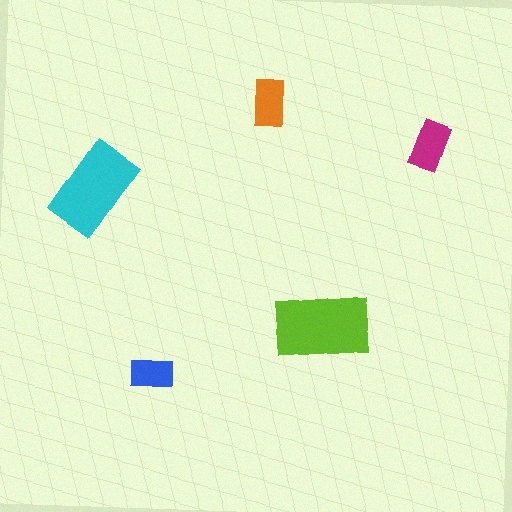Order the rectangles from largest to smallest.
the lime one, the cyan one, the magenta one, the orange one, the blue one.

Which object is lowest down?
The blue rectangle is bottommost.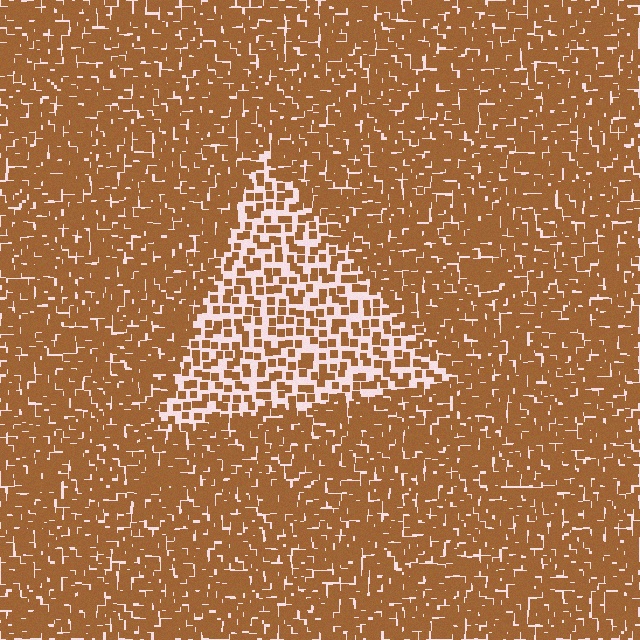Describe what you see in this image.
The image contains small brown elements arranged at two different densities. A triangle-shaped region is visible where the elements are less densely packed than the surrounding area.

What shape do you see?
I see a triangle.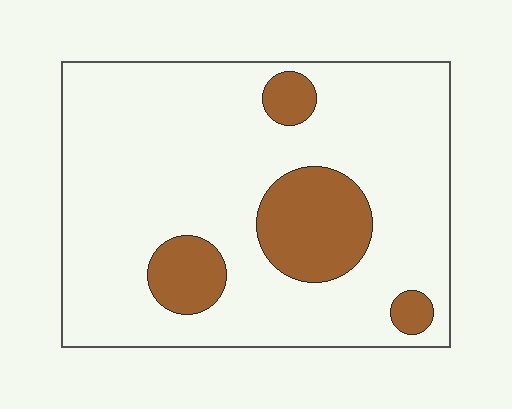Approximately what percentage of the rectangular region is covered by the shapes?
Approximately 20%.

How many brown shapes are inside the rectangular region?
4.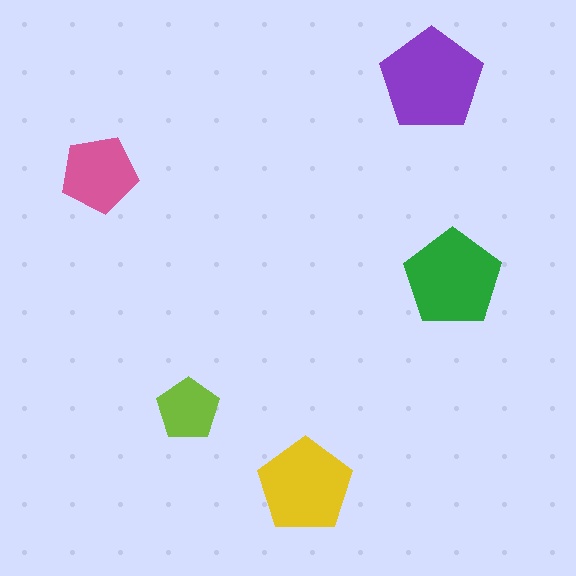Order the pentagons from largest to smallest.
the purple one, the green one, the yellow one, the pink one, the lime one.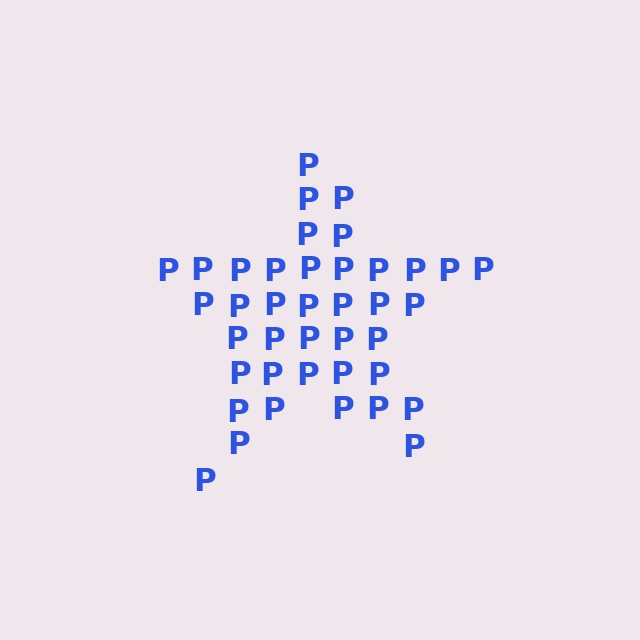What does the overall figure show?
The overall figure shows a star.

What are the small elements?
The small elements are letter P's.